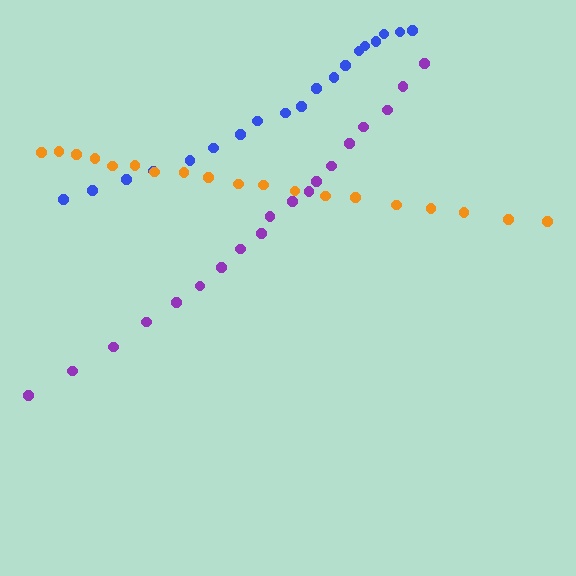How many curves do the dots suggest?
There are 3 distinct paths.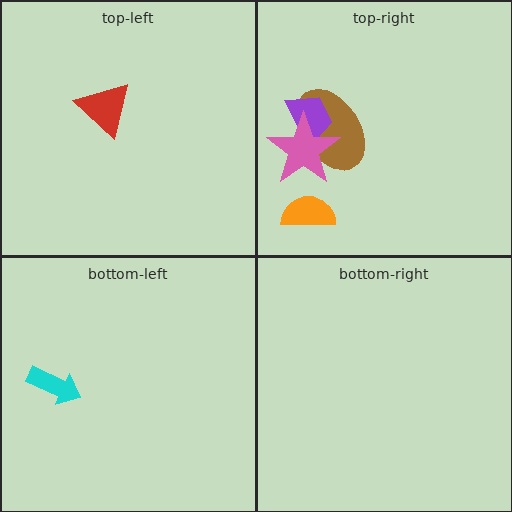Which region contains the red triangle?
The top-left region.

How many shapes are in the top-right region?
4.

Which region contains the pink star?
The top-right region.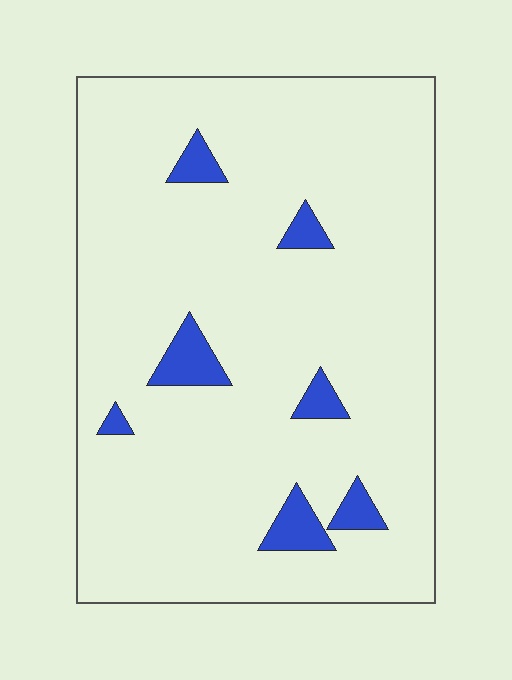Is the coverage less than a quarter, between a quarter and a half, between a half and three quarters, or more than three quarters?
Less than a quarter.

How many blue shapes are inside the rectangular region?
7.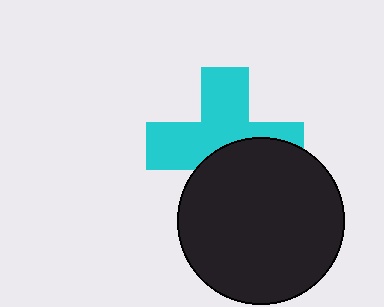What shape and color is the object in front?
The object in front is a black circle.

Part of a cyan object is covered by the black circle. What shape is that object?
It is a cross.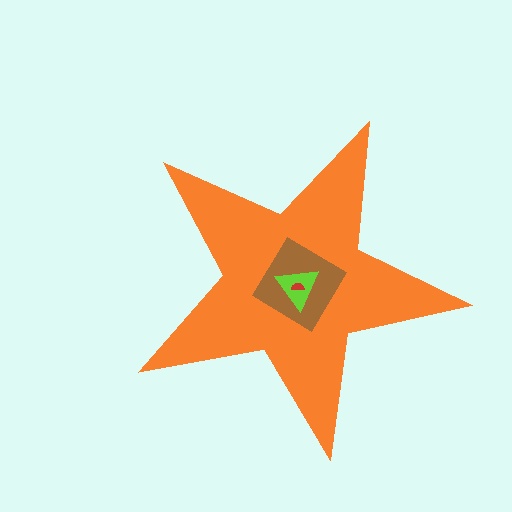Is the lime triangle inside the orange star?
Yes.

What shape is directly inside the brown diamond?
The lime triangle.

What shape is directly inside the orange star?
The brown diamond.